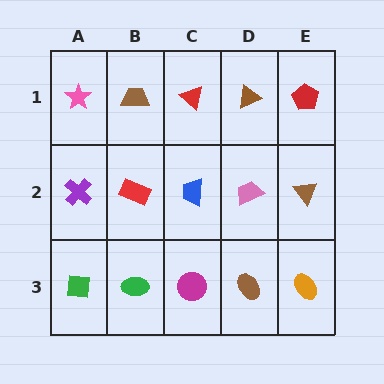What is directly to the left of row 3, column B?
A green square.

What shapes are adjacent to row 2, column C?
A red triangle (row 1, column C), a magenta circle (row 3, column C), a red rectangle (row 2, column B), a pink trapezoid (row 2, column D).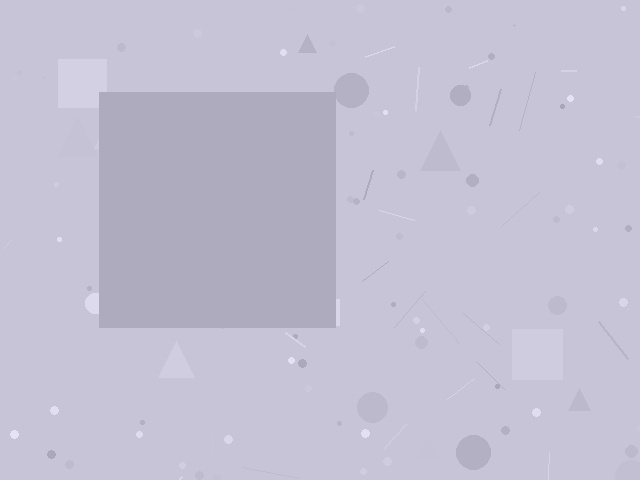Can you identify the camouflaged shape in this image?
The camouflaged shape is a square.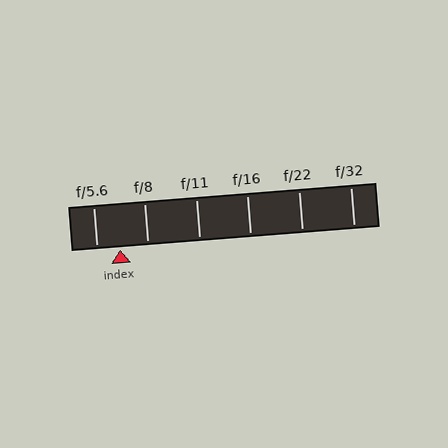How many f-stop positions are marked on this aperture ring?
There are 6 f-stop positions marked.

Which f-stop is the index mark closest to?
The index mark is closest to f/5.6.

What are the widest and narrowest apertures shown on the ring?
The widest aperture shown is f/5.6 and the narrowest is f/32.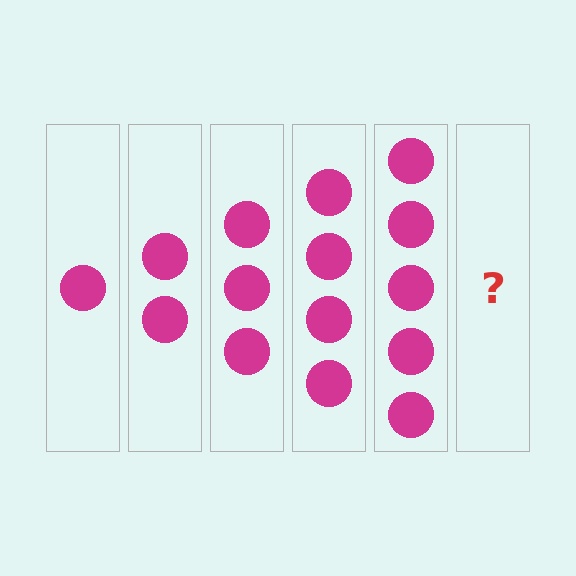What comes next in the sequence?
The next element should be 6 circles.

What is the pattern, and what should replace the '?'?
The pattern is that each step adds one more circle. The '?' should be 6 circles.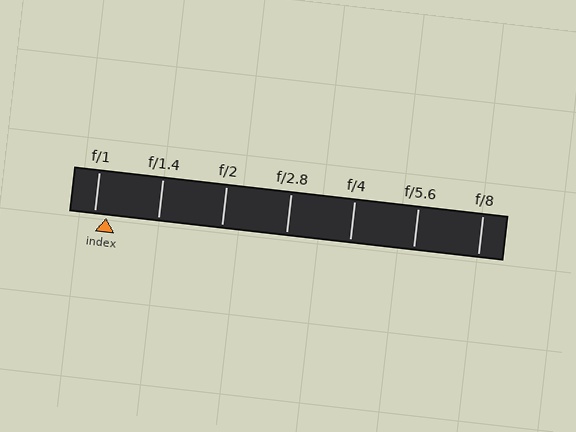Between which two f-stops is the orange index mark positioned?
The index mark is between f/1 and f/1.4.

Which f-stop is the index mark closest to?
The index mark is closest to f/1.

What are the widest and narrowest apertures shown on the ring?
The widest aperture shown is f/1 and the narrowest is f/8.